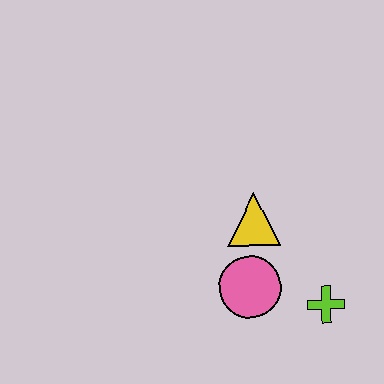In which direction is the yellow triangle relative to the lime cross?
The yellow triangle is above the lime cross.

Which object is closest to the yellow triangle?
The pink circle is closest to the yellow triangle.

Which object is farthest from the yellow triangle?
The lime cross is farthest from the yellow triangle.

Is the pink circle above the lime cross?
Yes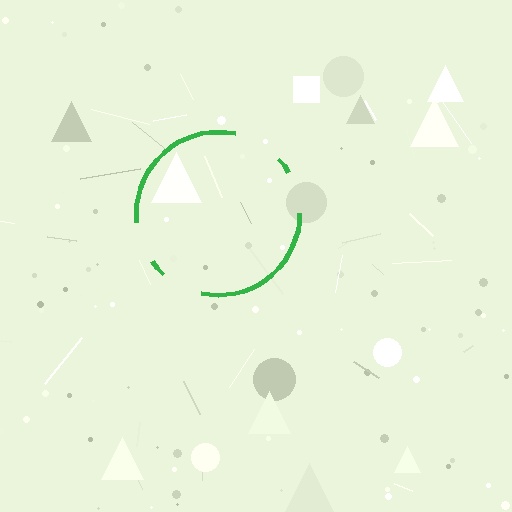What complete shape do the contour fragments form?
The contour fragments form a circle.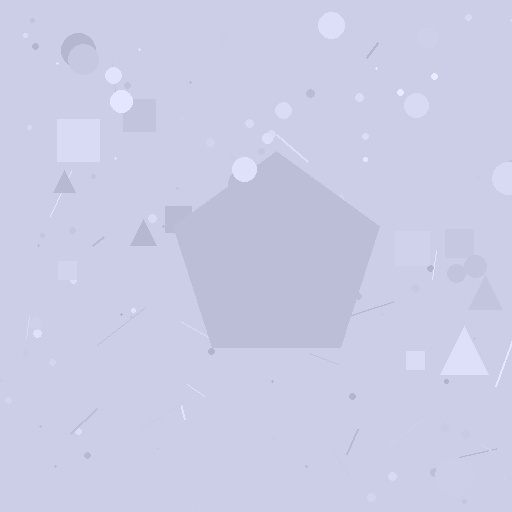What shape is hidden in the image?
A pentagon is hidden in the image.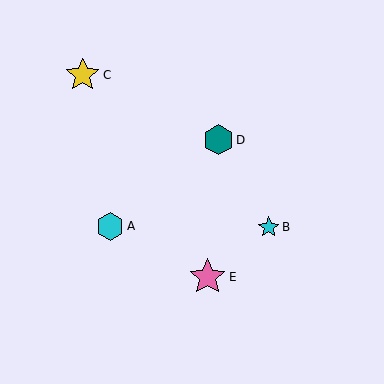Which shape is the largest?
The pink star (labeled E) is the largest.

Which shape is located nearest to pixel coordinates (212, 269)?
The pink star (labeled E) at (207, 277) is nearest to that location.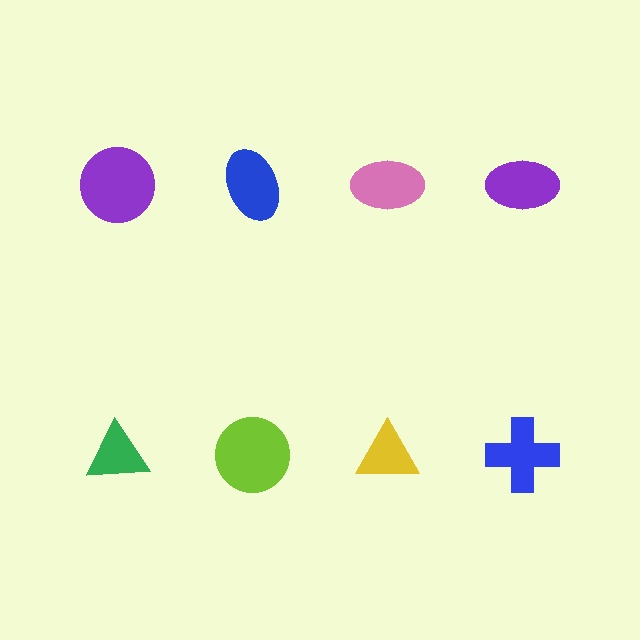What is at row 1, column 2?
A blue ellipse.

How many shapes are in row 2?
4 shapes.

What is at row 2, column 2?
A lime circle.